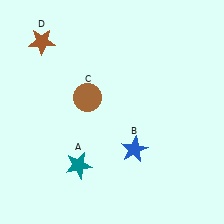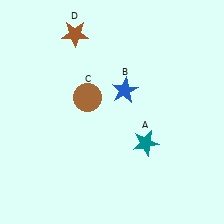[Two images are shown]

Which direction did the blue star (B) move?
The blue star (B) moved up.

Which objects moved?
The objects that moved are: the teal star (A), the blue star (B), the brown star (D).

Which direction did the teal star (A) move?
The teal star (A) moved right.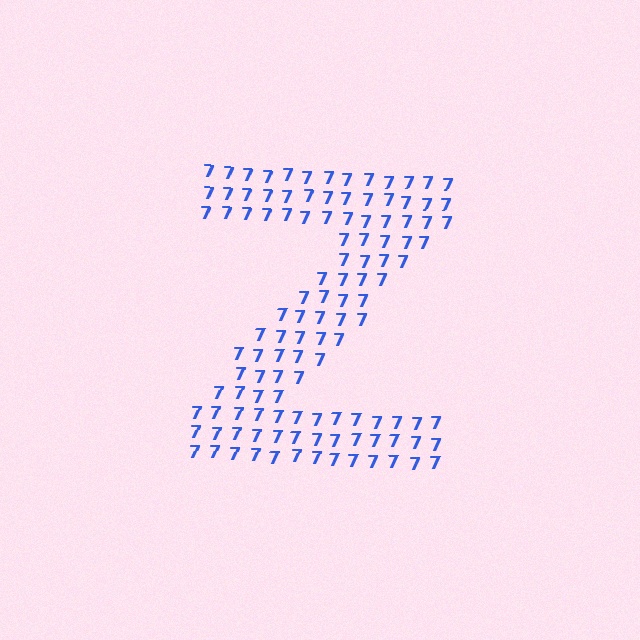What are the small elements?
The small elements are digit 7's.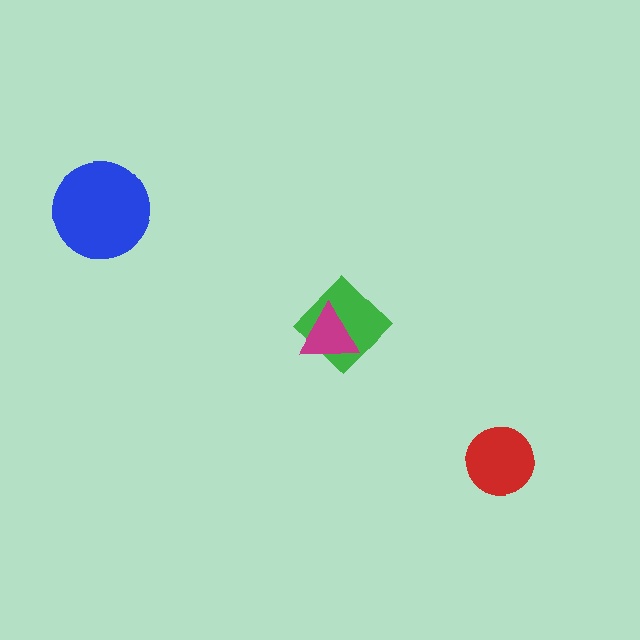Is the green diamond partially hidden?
Yes, it is partially covered by another shape.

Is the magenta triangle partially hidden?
No, no other shape covers it.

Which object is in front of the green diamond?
The magenta triangle is in front of the green diamond.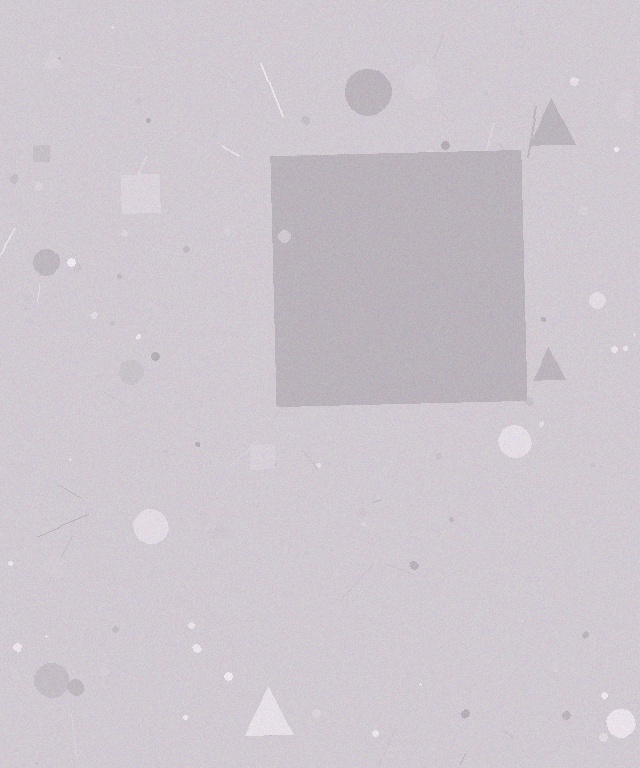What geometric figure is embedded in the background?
A square is embedded in the background.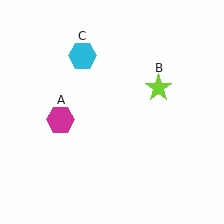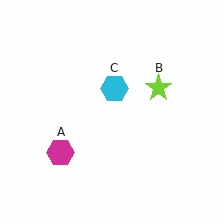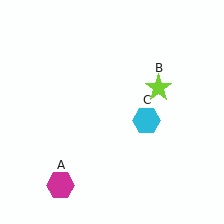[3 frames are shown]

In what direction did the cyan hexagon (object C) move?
The cyan hexagon (object C) moved down and to the right.